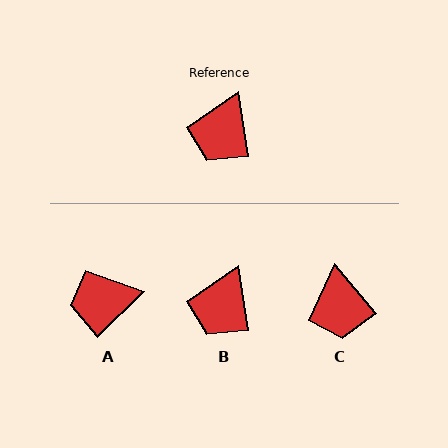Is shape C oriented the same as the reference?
No, it is off by about 31 degrees.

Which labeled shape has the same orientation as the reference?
B.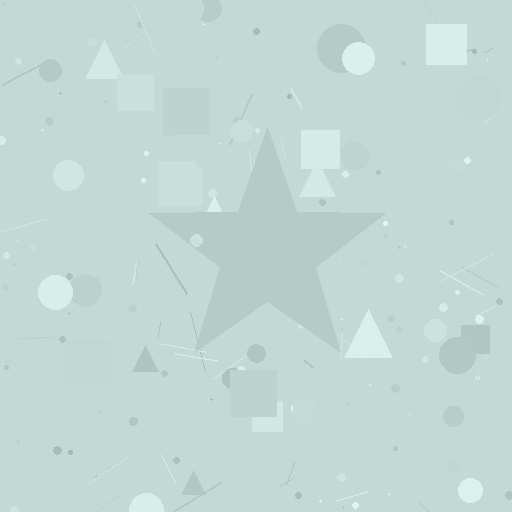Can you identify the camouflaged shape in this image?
The camouflaged shape is a star.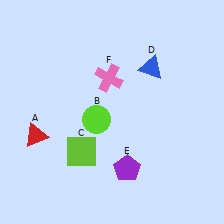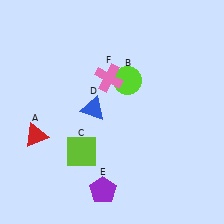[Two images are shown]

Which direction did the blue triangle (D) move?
The blue triangle (D) moved left.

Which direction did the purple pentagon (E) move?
The purple pentagon (E) moved left.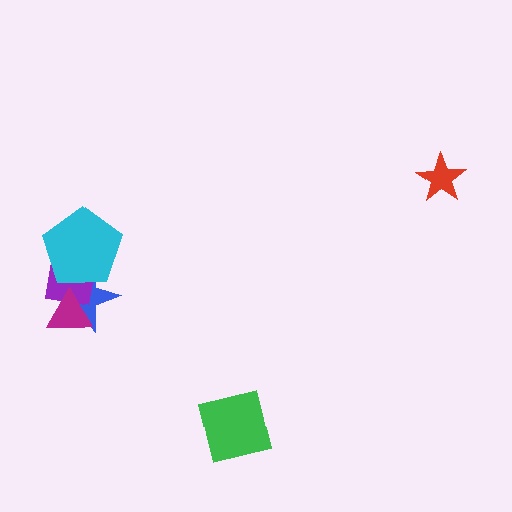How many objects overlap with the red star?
0 objects overlap with the red star.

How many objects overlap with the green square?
0 objects overlap with the green square.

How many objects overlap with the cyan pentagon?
2 objects overlap with the cyan pentagon.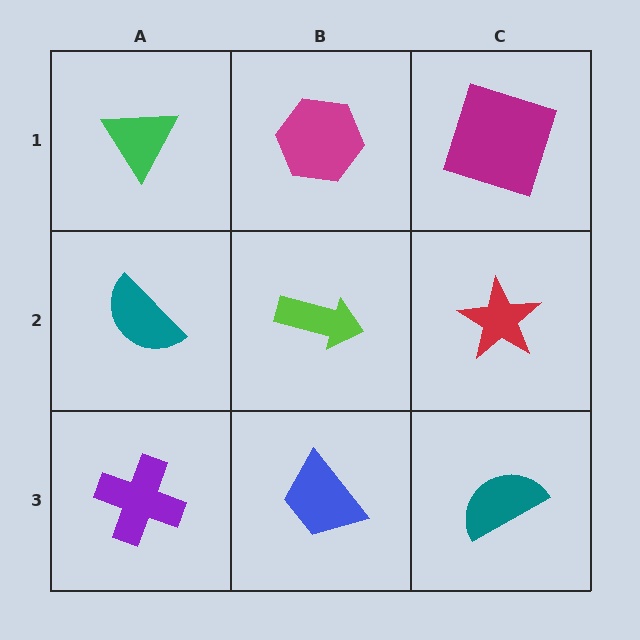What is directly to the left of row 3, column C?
A blue trapezoid.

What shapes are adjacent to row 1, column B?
A lime arrow (row 2, column B), a green triangle (row 1, column A), a magenta square (row 1, column C).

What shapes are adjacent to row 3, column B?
A lime arrow (row 2, column B), a purple cross (row 3, column A), a teal semicircle (row 3, column C).